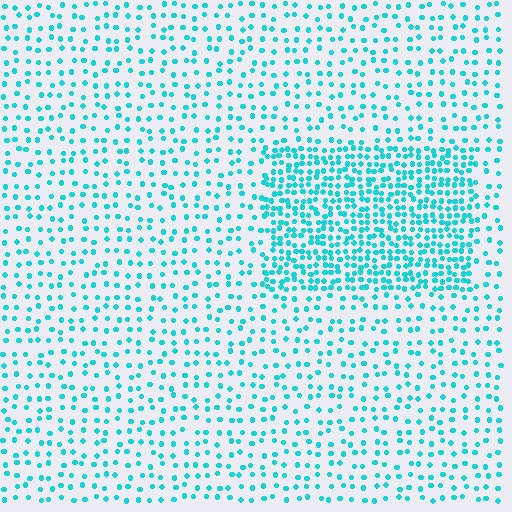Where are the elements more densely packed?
The elements are more densely packed inside the rectangle boundary.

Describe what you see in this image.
The image contains small cyan elements arranged at two different densities. A rectangle-shaped region is visible where the elements are more densely packed than the surrounding area.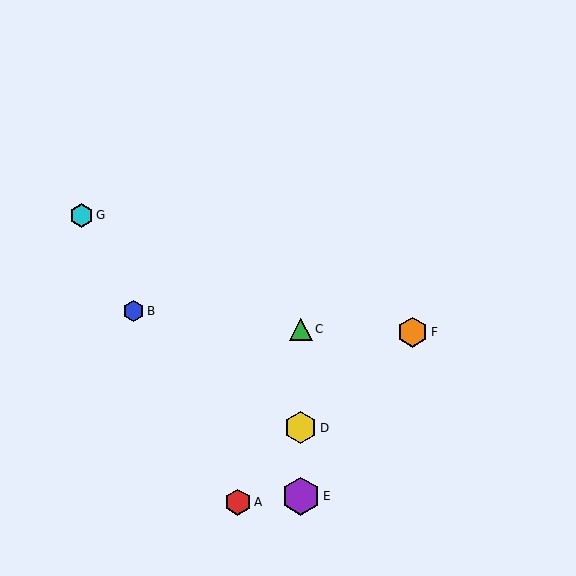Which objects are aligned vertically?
Objects C, D, E are aligned vertically.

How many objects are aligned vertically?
3 objects (C, D, E) are aligned vertically.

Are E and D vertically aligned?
Yes, both are at x≈301.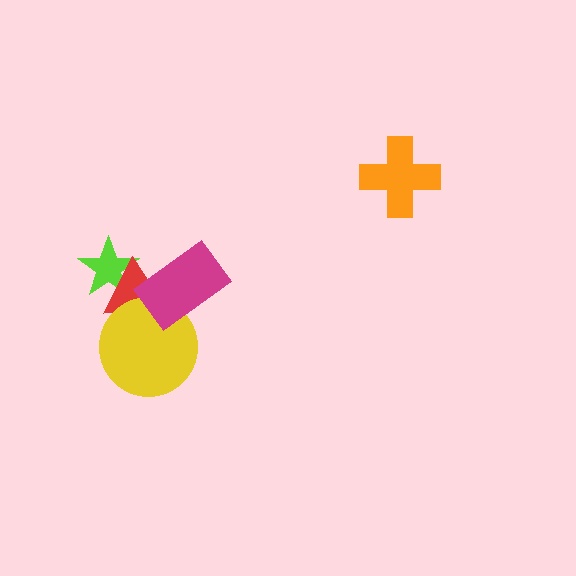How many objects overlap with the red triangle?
3 objects overlap with the red triangle.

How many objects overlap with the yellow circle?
2 objects overlap with the yellow circle.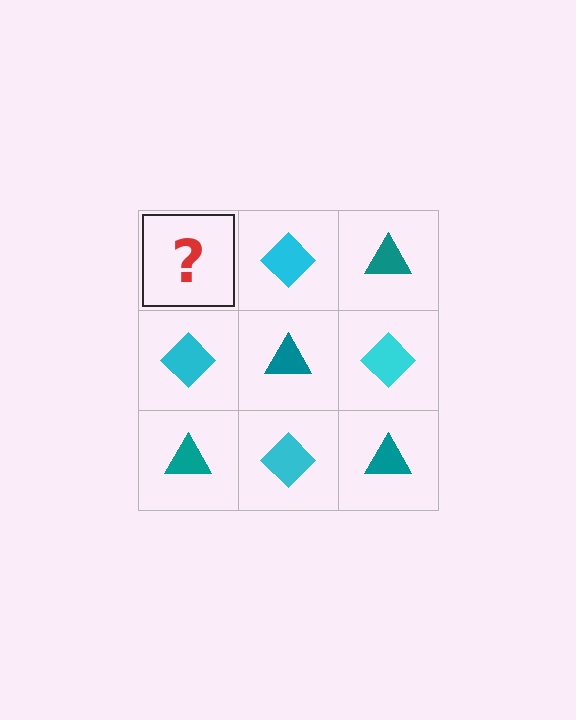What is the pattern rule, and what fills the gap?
The rule is that it alternates teal triangle and cyan diamond in a checkerboard pattern. The gap should be filled with a teal triangle.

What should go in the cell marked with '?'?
The missing cell should contain a teal triangle.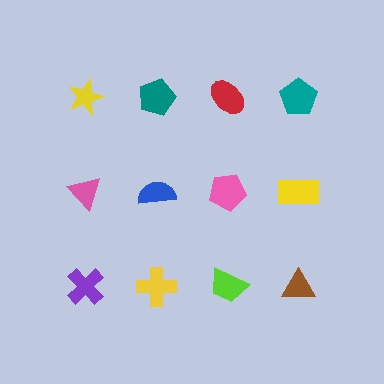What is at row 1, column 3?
A red ellipse.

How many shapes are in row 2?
4 shapes.